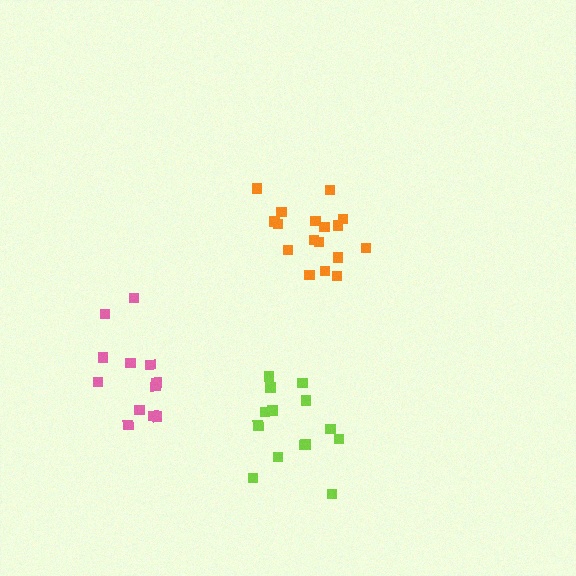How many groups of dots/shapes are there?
There are 3 groups.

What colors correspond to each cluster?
The clusters are colored: orange, lime, pink.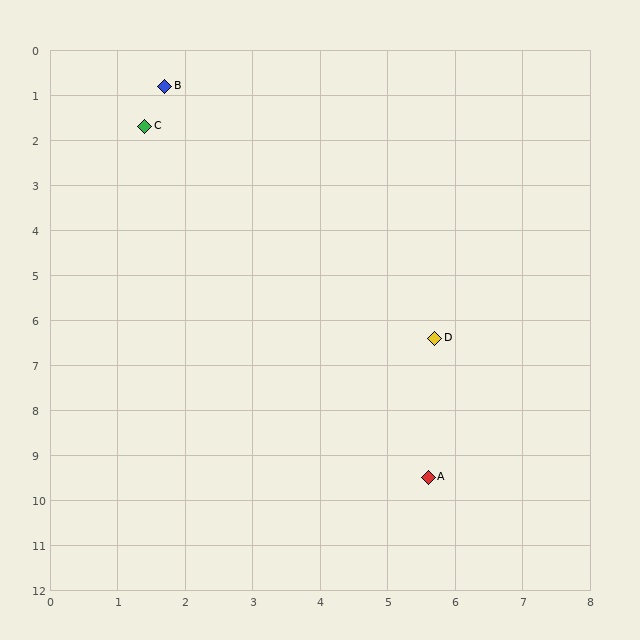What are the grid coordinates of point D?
Point D is at approximately (5.7, 6.4).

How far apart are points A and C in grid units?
Points A and C are about 8.9 grid units apart.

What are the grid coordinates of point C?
Point C is at approximately (1.4, 1.7).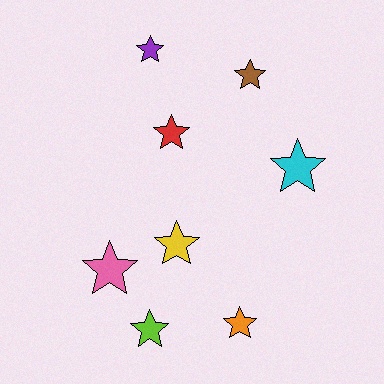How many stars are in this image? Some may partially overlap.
There are 8 stars.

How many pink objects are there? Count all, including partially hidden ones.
There is 1 pink object.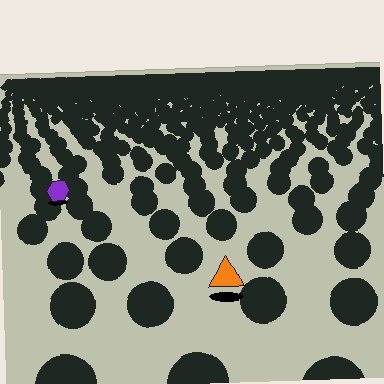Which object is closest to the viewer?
The orange triangle is closest. The texture marks near it are larger and more spread out.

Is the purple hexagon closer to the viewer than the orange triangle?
No. The orange triangle is closer — you can tell from the texture gradient: the ground texture is coarser near it.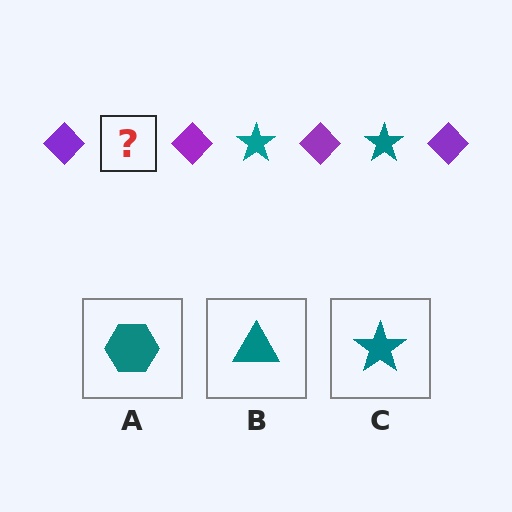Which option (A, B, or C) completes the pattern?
C.